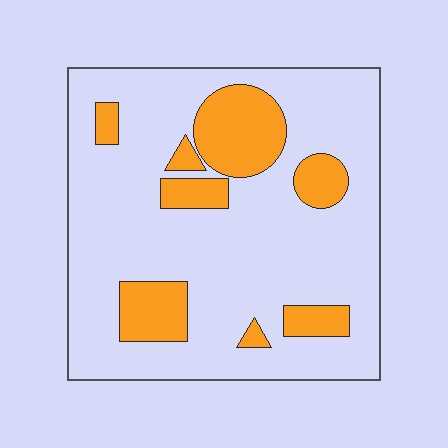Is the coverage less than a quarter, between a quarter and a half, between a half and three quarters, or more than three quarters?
Less than a quarter.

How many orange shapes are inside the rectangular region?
8.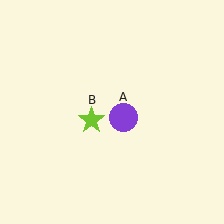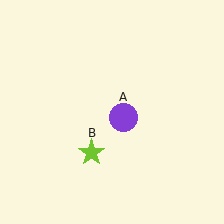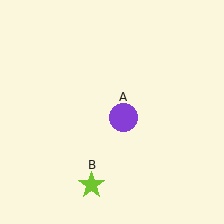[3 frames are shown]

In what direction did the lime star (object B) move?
The lime star (object B) moved down.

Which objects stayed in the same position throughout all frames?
Purple circle (object A) remained stationary.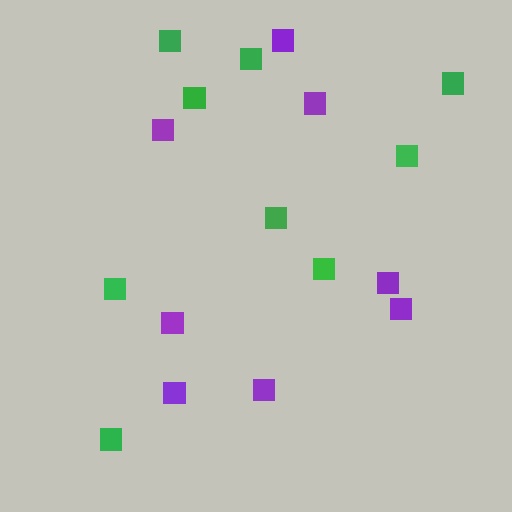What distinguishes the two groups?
There are 2 groups: one group of green squares (9) and one group of purple squares (8).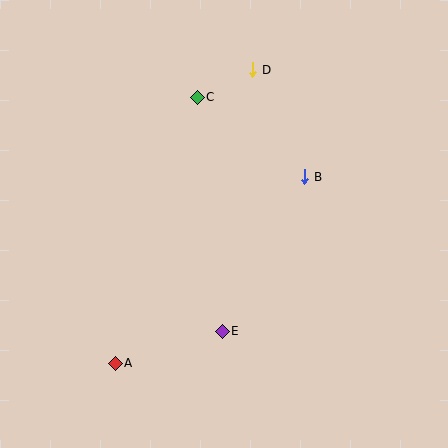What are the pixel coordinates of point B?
Point B is at (305, 177).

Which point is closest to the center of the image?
Point B at (305, 177) is closest to the center.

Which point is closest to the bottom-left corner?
Point A is closest to the bottom-left corner.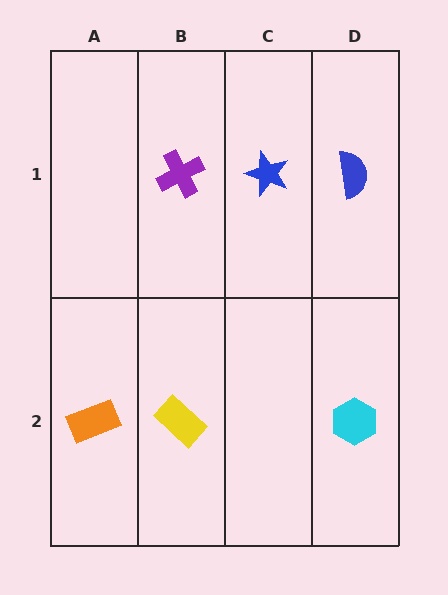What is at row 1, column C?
A blue star.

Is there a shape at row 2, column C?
No, that cell is empty.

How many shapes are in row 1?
3 shapes.